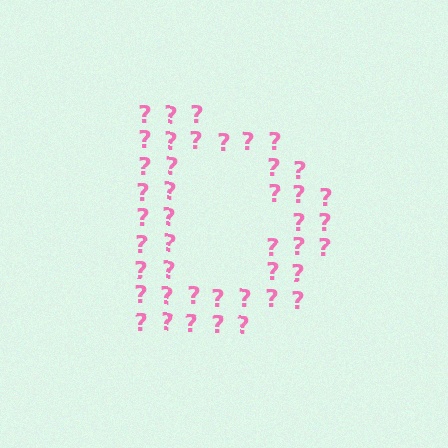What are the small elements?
The small elements are question marks.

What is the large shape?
The large shape is the letter D.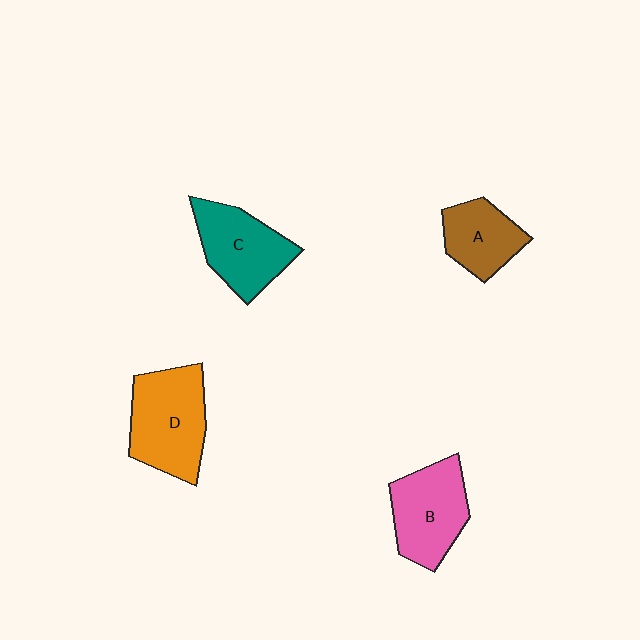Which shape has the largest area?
Shape D (orange).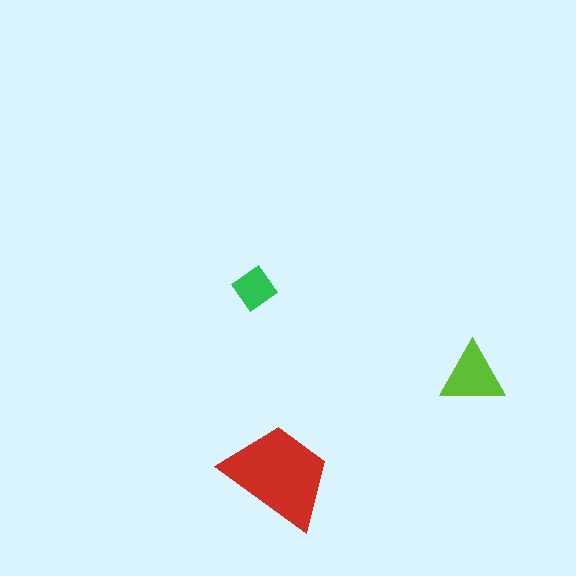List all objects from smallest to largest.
The green diamond, the lime triangle, the red trapezoid.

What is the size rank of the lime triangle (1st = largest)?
2nd.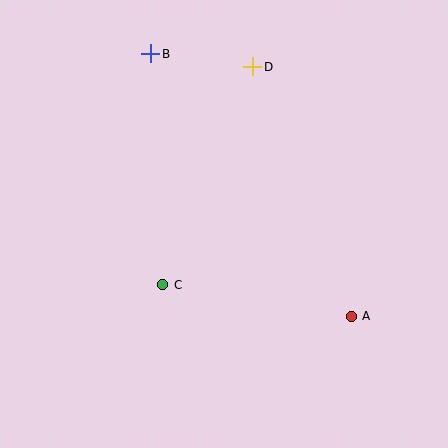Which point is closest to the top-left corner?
Point B is closest to the top-left corner.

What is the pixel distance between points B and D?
The distance between B and D is 103 pixels.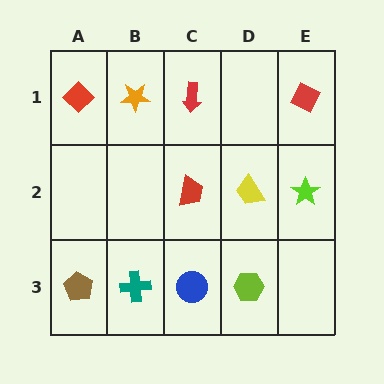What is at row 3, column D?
A lime hexagon.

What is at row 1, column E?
A red diamond.